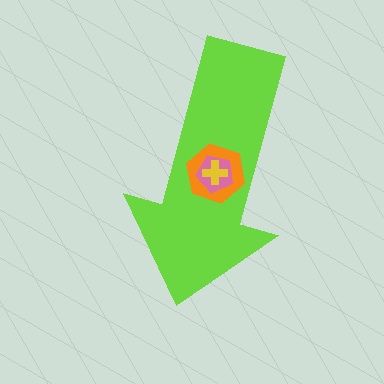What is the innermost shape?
The yellow cross.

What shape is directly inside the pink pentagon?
The yellow cross.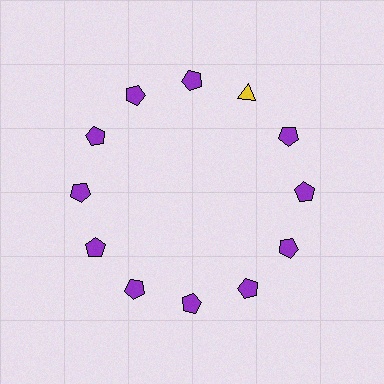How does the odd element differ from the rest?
It differs in both color (yellow instead of purple) and shape (triangle instead of pentagon).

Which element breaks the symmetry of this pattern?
The yellow triangle at roughly the 1 o'clock position breaks the symmetry. All other shapes are purple pentagons.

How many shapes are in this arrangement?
There are 12 shapes arranged in a ring pattern.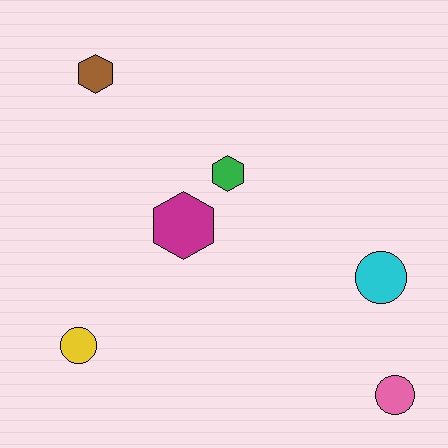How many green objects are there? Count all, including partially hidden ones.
There is 1 green object.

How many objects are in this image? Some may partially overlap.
There are 6 objects.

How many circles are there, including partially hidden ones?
There are 3 circles.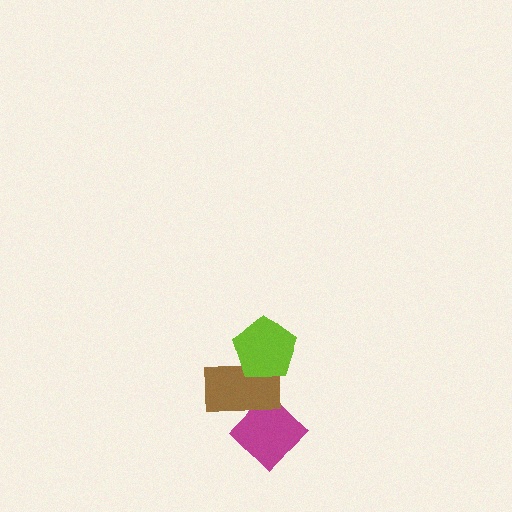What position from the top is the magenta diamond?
The magenta diamond is 3rd from the top.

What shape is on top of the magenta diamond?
The brown rectangle is on top of the magenta diamond.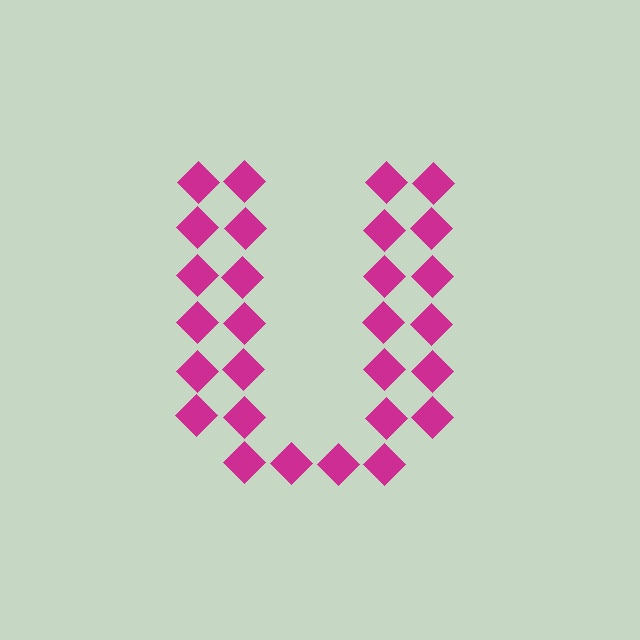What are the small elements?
The small elements are diamonds.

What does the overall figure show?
The overall figure shows the letter U.